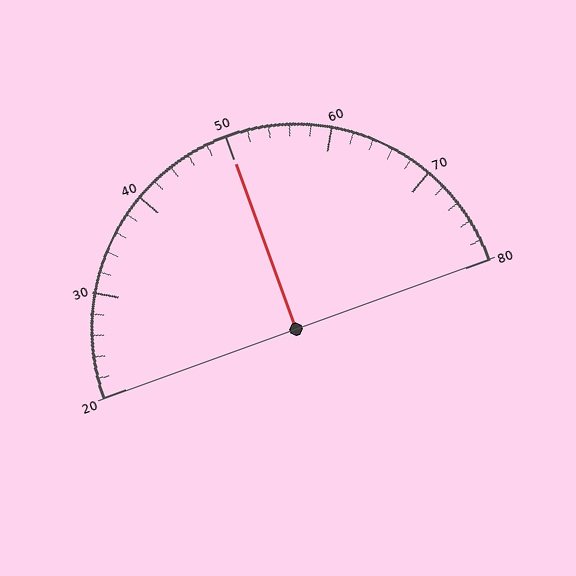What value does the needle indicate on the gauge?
The needle indicates approximately 50.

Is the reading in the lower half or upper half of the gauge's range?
The reading is in the upper half of the range (20 to 80).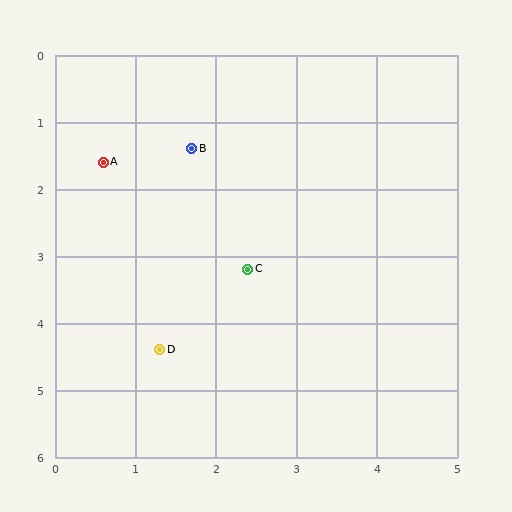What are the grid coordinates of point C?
Point C is at approximately (2.4, 3.2).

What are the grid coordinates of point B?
Point B is at approximately (1.7, 1.4).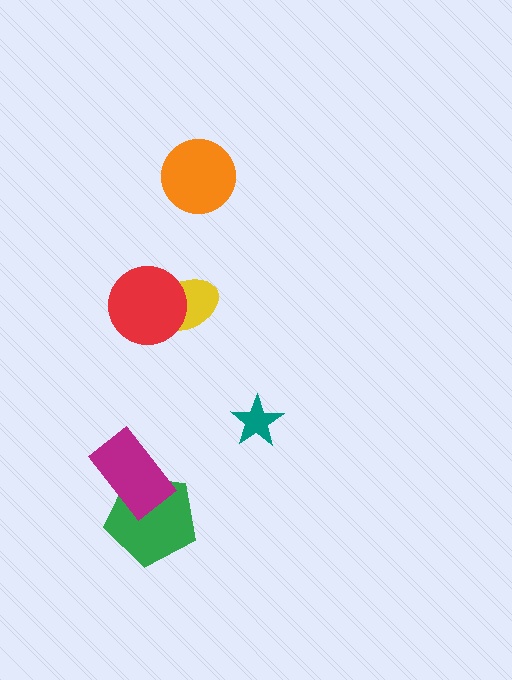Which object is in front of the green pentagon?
The magenta rectangle is in front of the green pentagon.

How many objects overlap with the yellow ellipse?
1 object overlaps with the yellow ellipse.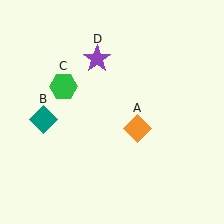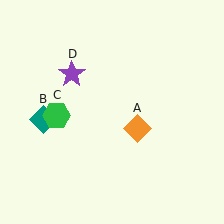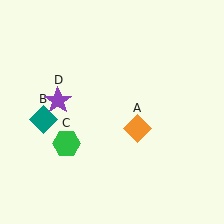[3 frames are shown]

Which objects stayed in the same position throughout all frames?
Orange diamond (object A) and teal diamond (object B) remained stationary.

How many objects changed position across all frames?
2 objects changed position: green hexagon (object C), purple star (object D).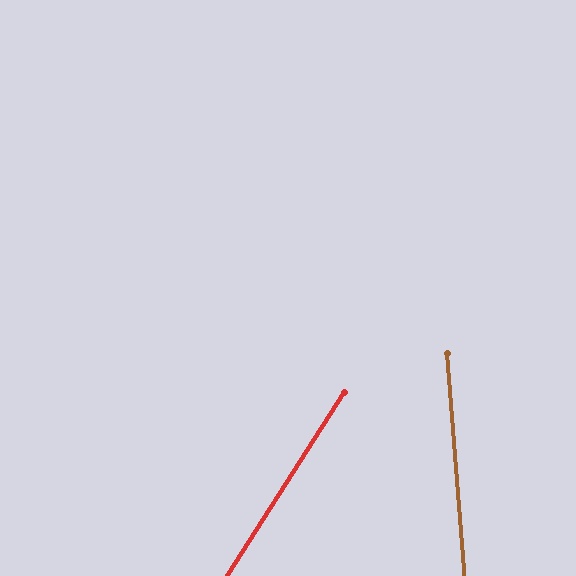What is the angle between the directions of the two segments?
Approximately 37 degrees.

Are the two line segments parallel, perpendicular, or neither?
Neither parallel nor perpendicular — they differ by about 37°.